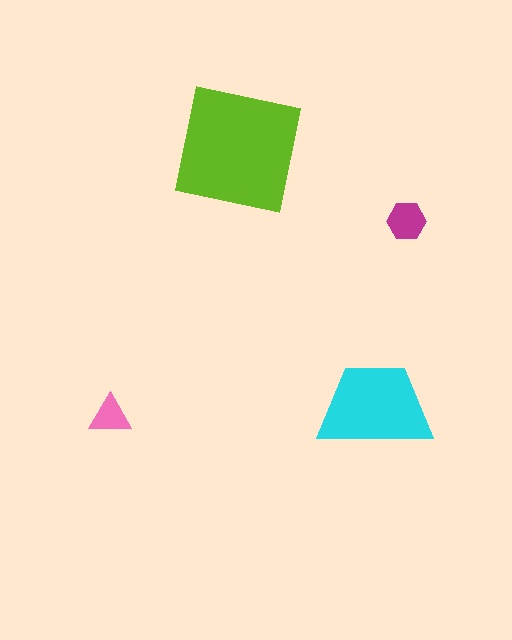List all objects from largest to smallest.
The lime square, the cyan trapezoid, the magenta hexagon, the pink triangle.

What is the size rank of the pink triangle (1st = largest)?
4th.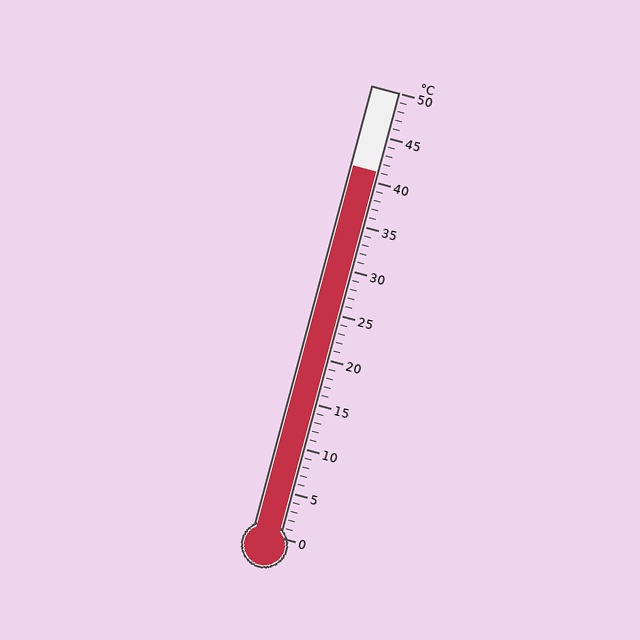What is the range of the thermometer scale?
The thermometer scale ranges from 0°C to 50°C.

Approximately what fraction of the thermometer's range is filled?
The thermometer is filled to approximately 80% of its range.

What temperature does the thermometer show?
The thermometer shows approximately 41°C.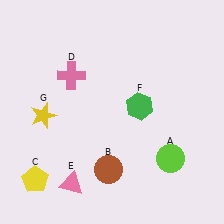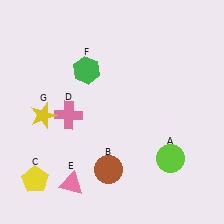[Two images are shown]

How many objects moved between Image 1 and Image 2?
2 objects moved between the two images.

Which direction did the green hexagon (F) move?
The green hexagon (F) moved left.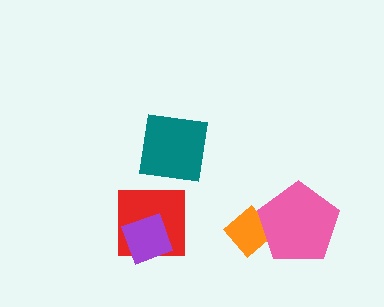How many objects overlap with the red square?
1 object overlaps with the red square.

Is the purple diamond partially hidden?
No, no other shape covers it.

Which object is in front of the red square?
The purple diamond is in front of the red square.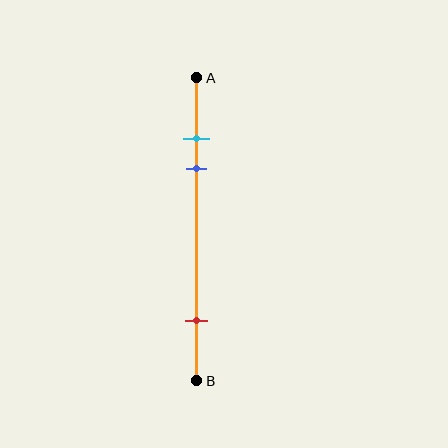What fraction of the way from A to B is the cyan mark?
The cyan mark is approximately 20% (0.2) of the way from A to B.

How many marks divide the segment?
There are 3 marks dividing the segment.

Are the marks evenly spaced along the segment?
No, the marks are not evenly spaced.